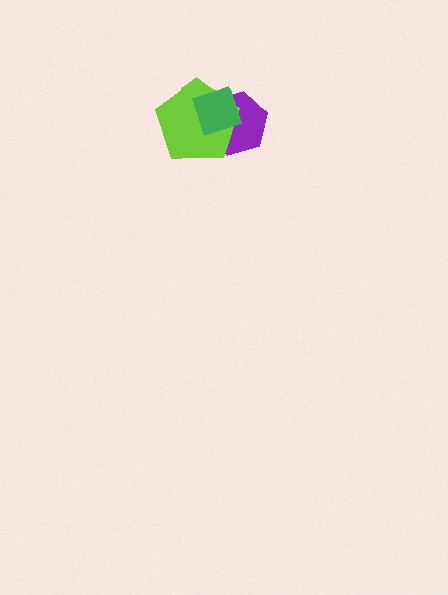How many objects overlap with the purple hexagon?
2 objects overlap with the purple hexagon.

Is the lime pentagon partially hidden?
Yes, it is partially covered by another shape.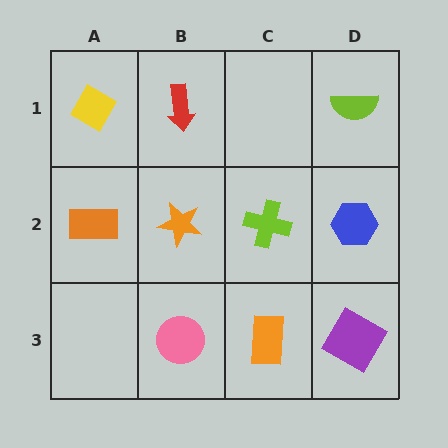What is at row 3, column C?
An orange rectangle.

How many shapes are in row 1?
3 shapes.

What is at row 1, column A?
A yellow diamond.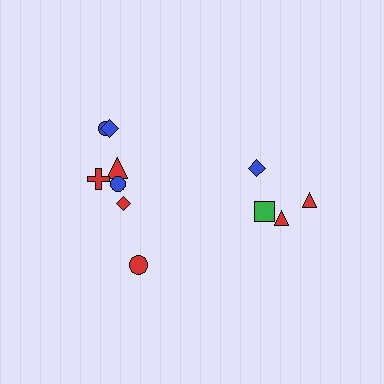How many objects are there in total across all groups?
There are 11 objects.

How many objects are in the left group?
There are 7 objects.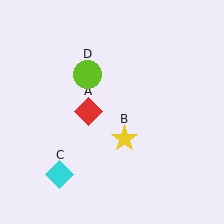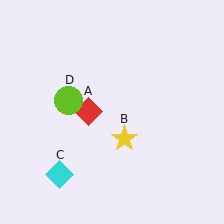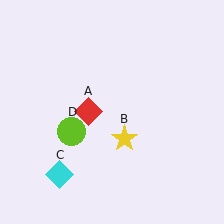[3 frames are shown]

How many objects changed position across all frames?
1 object changed position: lime circle (object D).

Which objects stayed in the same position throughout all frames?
Red diamond (object A) and yellow star (object B) and cyan diamond (object C) remained stationary.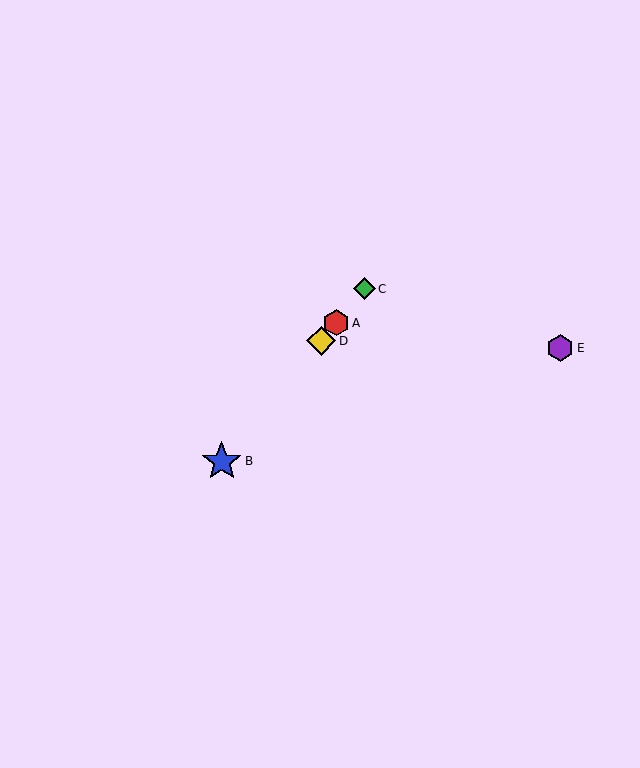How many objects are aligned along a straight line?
4 objects (A, B, C, D) are aligned along a straight line.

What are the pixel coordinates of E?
Object E is at (560, 348).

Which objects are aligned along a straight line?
Objects A, B, C, D are aligned along a straight line.